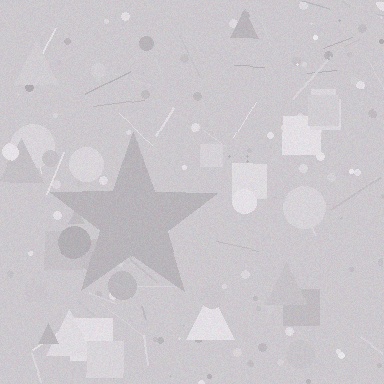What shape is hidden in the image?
A star is hidden in the image.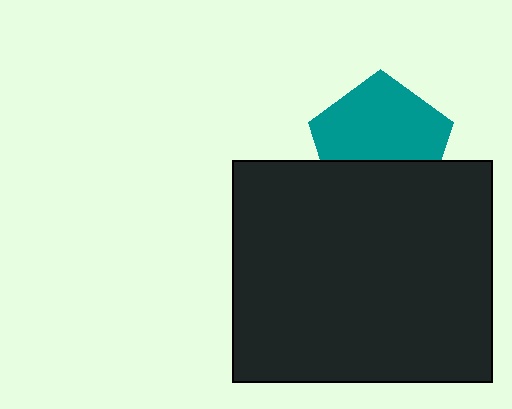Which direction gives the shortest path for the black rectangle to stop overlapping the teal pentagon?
Moving down gives the shortest separation.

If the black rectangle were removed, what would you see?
You would see the complete teal pentagon.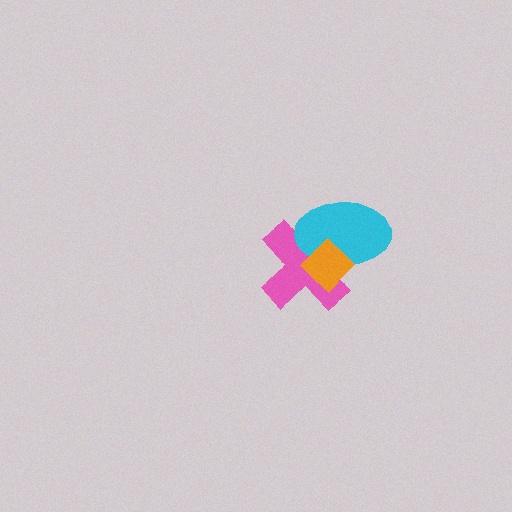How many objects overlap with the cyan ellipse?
2 objects overlap with the cyan ellipse.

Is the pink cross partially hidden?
Yes, it is partially covered by another shape.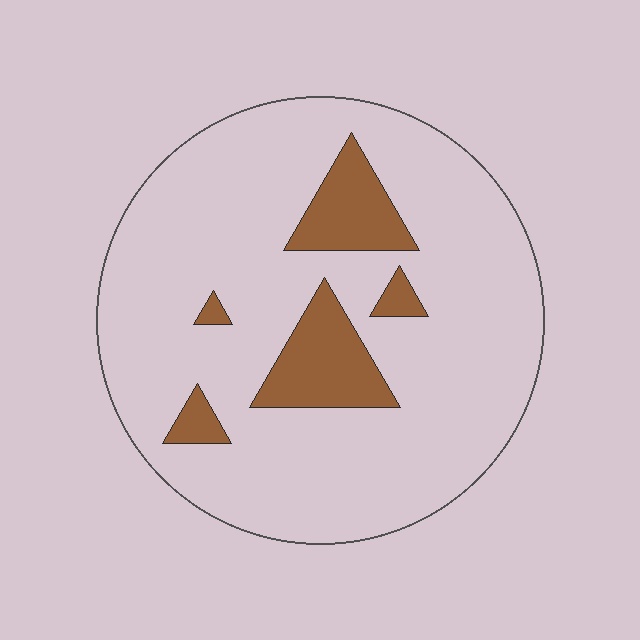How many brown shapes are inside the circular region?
5.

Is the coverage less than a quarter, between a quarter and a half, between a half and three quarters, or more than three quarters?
Less than a quarter.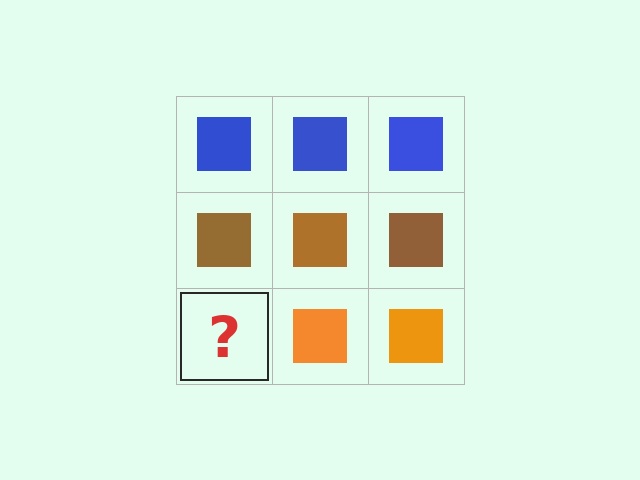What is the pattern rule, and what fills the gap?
The rule is that each row has a consistent color. The gap should be filled with an orange square.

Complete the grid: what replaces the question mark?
The question mark should be replaced with an orange square.